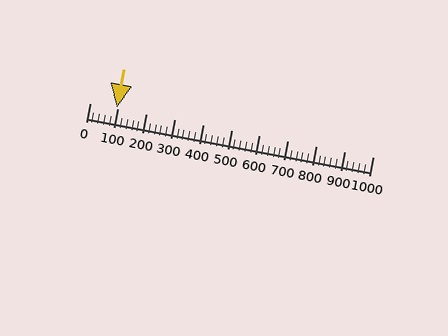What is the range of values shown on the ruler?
The ruler shows values from 0 to 1000.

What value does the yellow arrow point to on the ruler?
The yellow arrow points to approximately 94.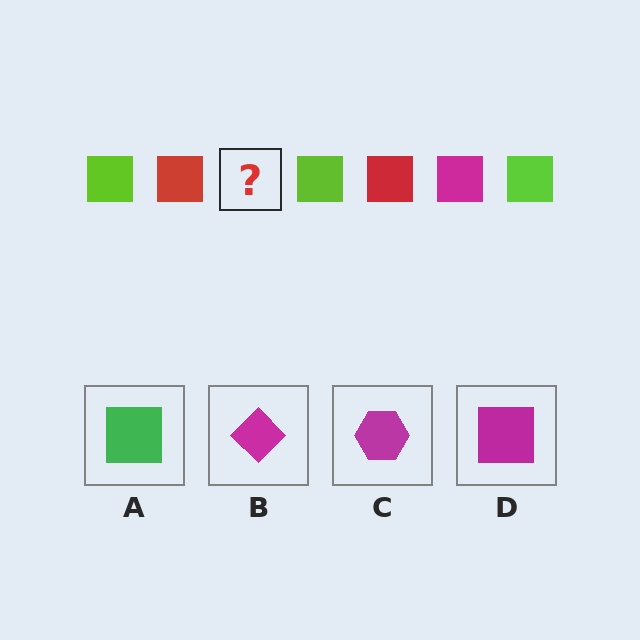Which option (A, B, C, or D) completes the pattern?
D.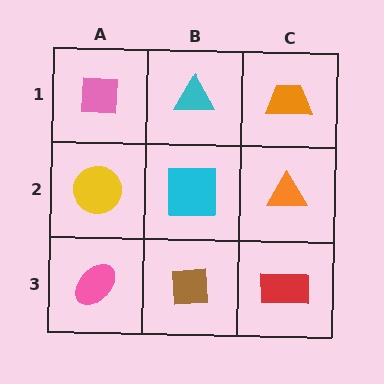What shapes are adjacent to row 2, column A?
A pink square (row 1, column A), a pink ellipse (row 3, column A), a cyan square (row 2, column B).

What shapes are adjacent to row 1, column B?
A cyan square (row 2, column B), a pink square (row 1, column A), an orange trapezoid (row 1, column C).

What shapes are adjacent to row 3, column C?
An orange triangle (row 2, column C), a brown square (row 3, column B).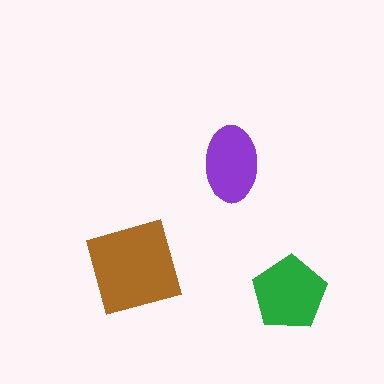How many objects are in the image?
There are 3 objects in the image.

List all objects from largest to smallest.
The brown diamond, the green pentagon, the purple ellipse.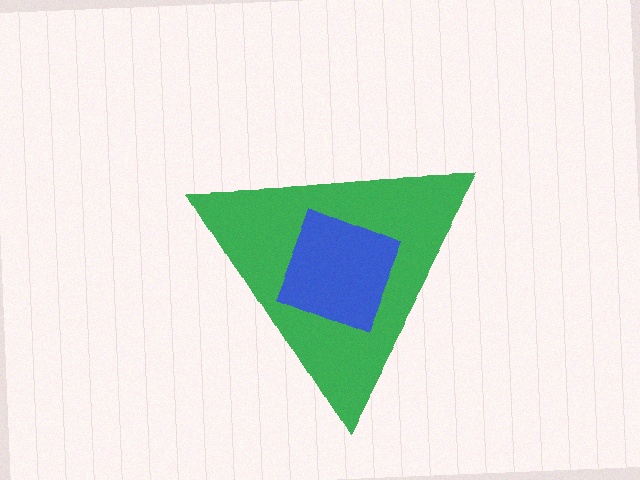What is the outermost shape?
The green triangle.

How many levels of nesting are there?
2.